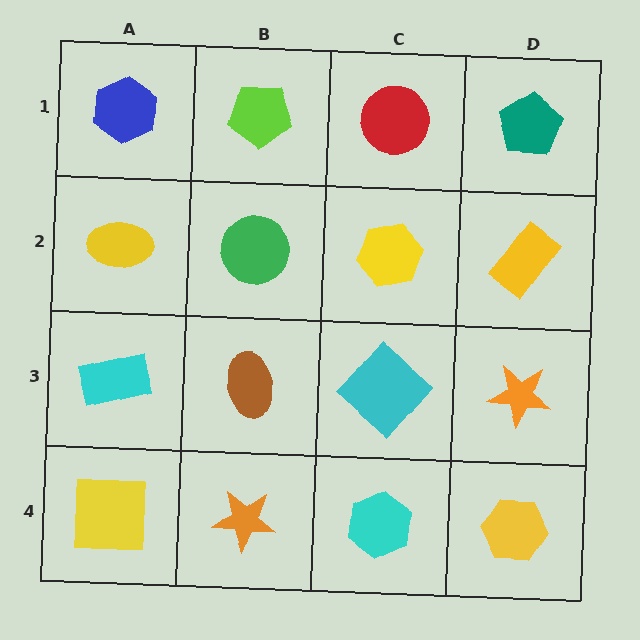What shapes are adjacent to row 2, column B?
A lime pentagon (row 1, column B), a brown ellipse (row 3, column B), a yellow ellipse (row 2, column A), a yellow hexagon (row 2, column C).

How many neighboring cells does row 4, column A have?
2.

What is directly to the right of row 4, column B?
A cyan hexagon.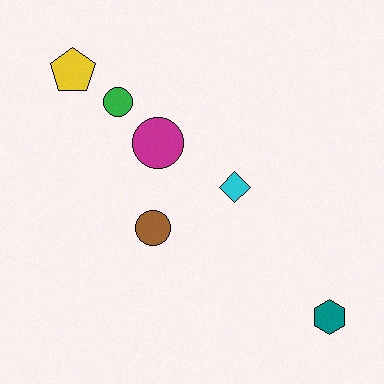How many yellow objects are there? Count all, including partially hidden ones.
There is 1 yellow object.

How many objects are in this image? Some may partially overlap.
There are 6 objects.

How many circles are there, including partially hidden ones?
There are 3 circles.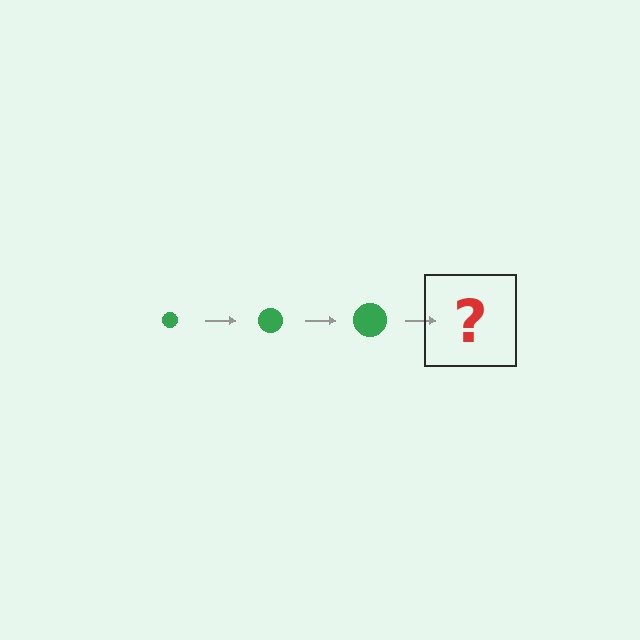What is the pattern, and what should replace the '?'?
The pattern is that the circle gets progressively larger each step. The '?' should be a green circle, larger than the previous one.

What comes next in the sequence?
The next element should be a green circle, larger than the previous one.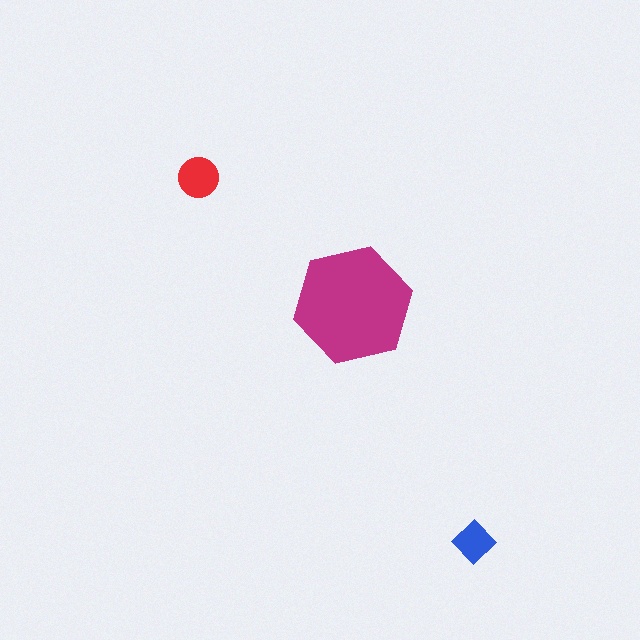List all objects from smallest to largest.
The blue diamond, the red circle, the magenta hexagon.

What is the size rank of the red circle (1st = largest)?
2nd.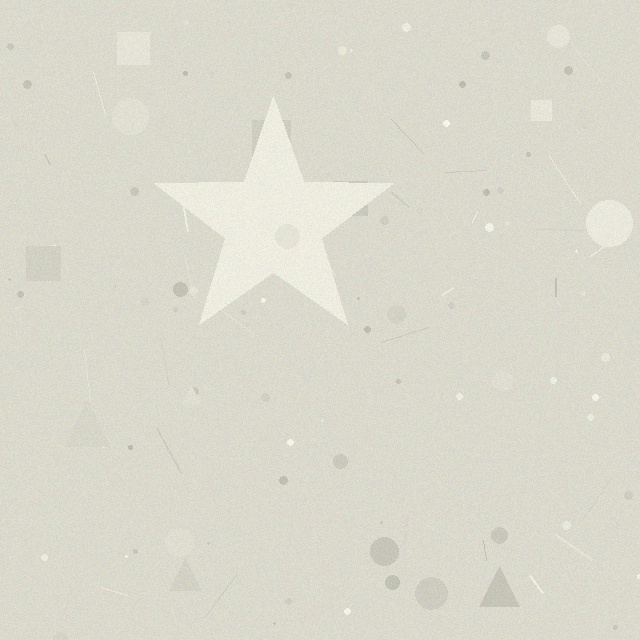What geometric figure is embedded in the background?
A star is embedded in the background.